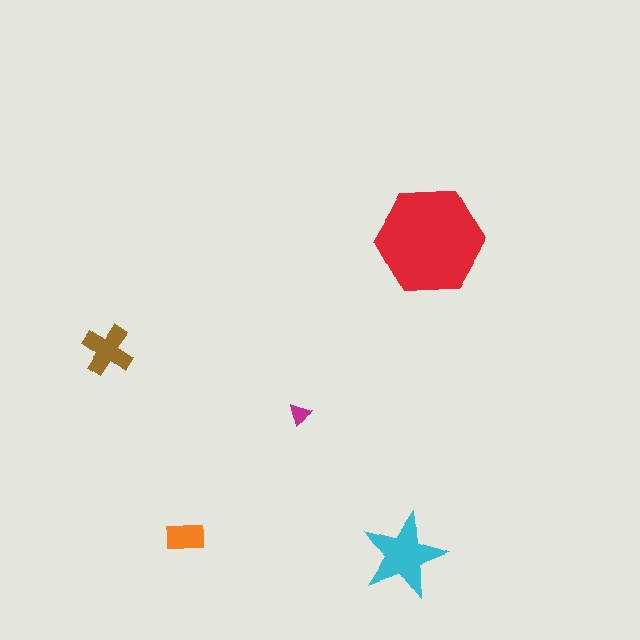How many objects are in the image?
There are 5 objects in the image.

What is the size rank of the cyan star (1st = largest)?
2nd.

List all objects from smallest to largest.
The magenta triangle, the orange rectangle, the brown cross, the cyan star, the red hexagon.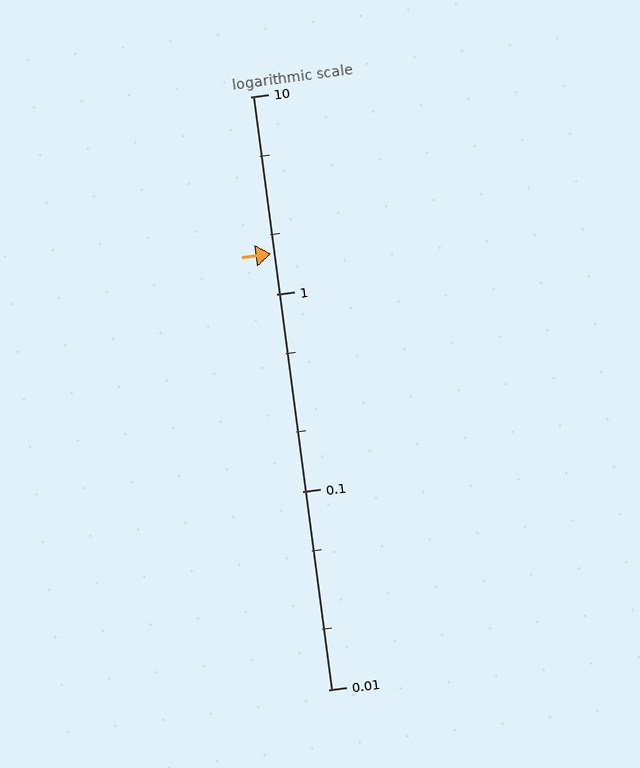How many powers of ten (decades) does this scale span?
The scale spans 3 decades, from 0.01 to 10.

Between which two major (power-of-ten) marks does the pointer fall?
The pointer is between 1 and 10.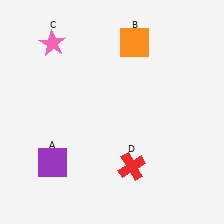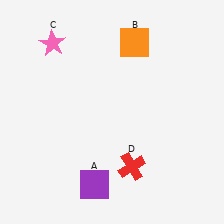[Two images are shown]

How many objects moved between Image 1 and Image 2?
1 object moved between the two images.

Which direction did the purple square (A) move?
The purple square (A) moved right.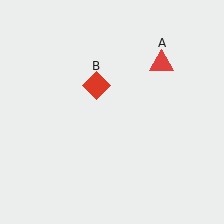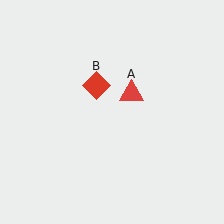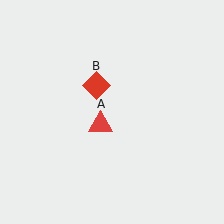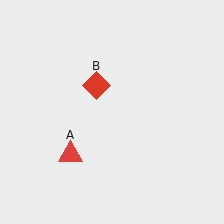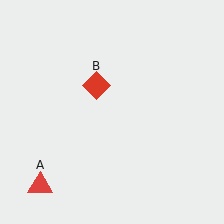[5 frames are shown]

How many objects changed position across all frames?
1 object changed position: red triangle (object A).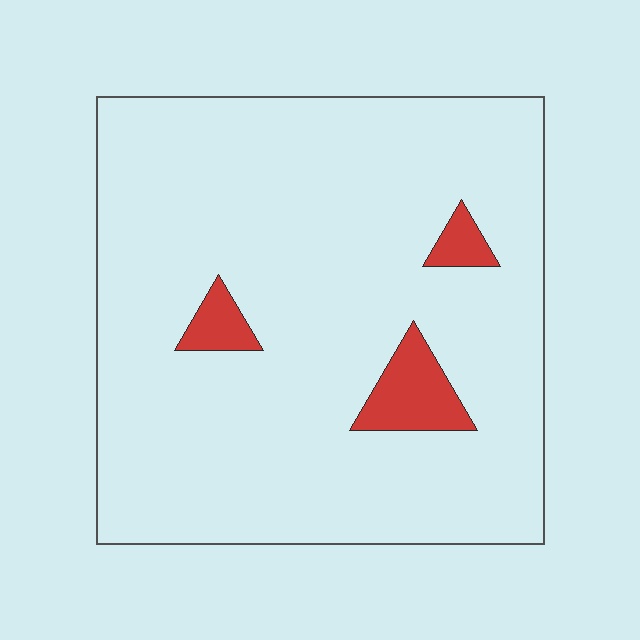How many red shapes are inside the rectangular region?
3.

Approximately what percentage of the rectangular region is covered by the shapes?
Approximately 5%.